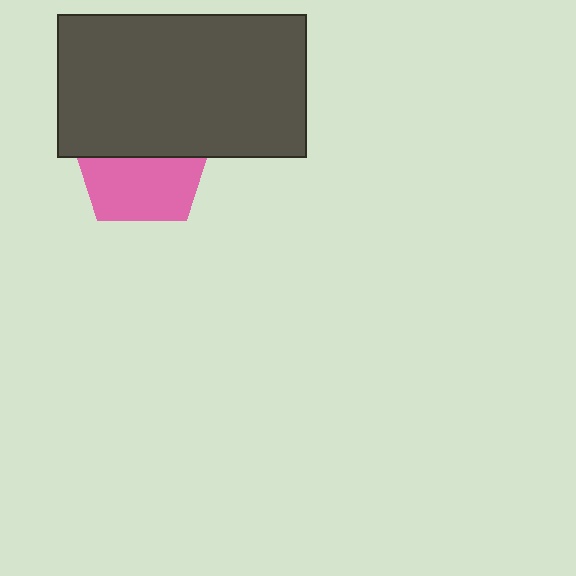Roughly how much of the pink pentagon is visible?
About half of it is visible (roughly 51%).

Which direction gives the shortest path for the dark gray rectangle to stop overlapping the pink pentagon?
Moving up gives the shortest separation.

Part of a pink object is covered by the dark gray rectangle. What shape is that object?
It is a pentagon.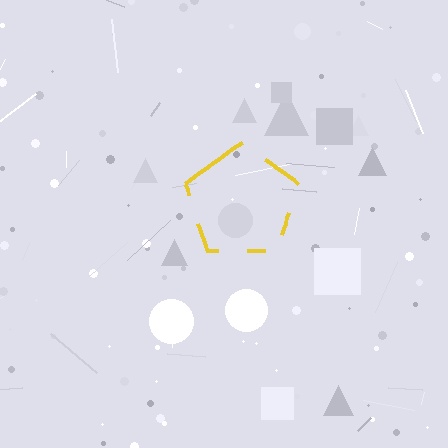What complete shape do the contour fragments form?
The contour fragments form a pentagon.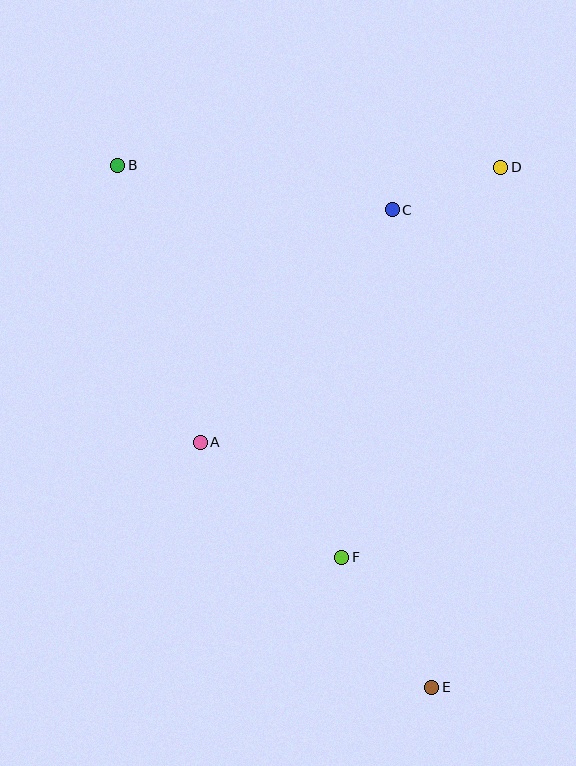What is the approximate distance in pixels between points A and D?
The distance between A and D is approximately 408 pixels.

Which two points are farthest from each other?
Points B and E are farthest from each other.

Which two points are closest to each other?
Points C and D are closest to each other.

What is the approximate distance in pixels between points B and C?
The distance between B and C is approximately 278 pixels.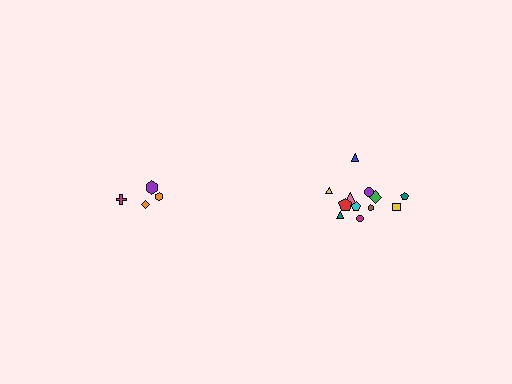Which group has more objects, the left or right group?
The right group.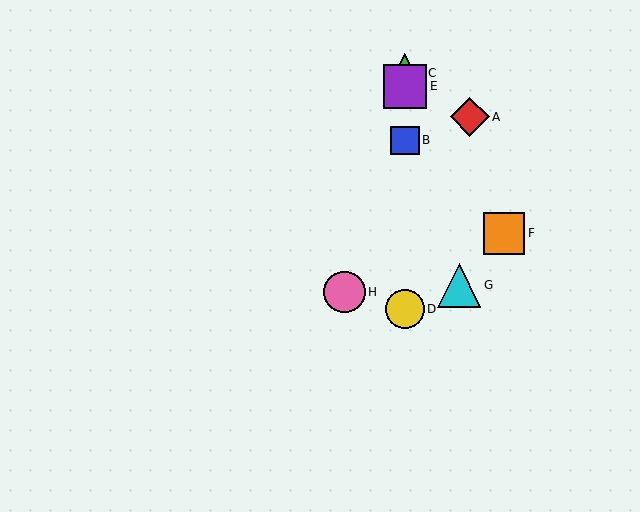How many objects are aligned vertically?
4 objects (B, C, D, E) are aligned vertically.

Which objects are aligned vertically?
Objects B, C, D, E are aligned vertically.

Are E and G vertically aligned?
No, E is at x≈405 and G is at x≈459.